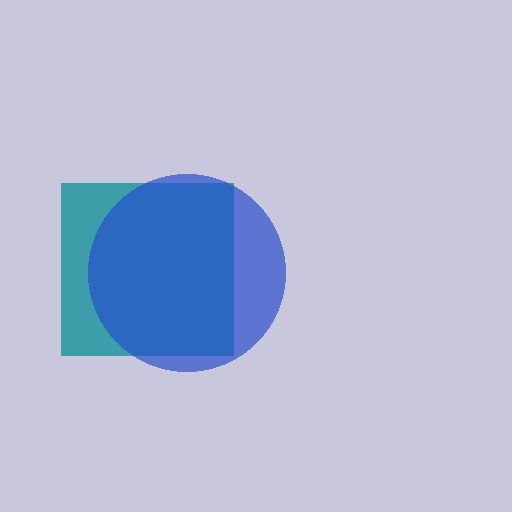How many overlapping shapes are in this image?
There are 2 overlapping shapes in the image.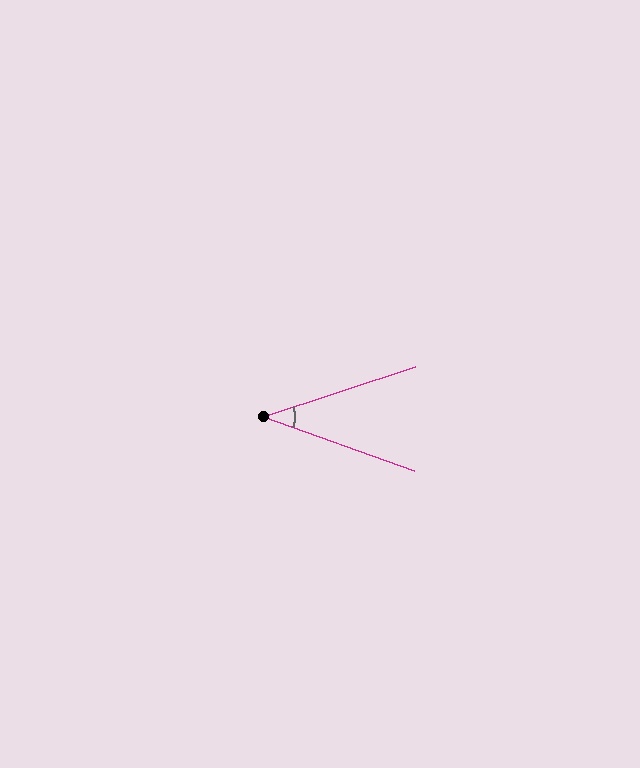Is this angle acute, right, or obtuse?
It is acute.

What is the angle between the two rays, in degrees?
Approximately 38 degrees.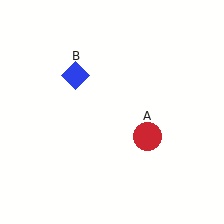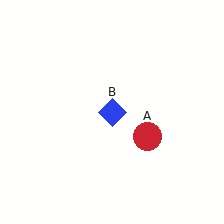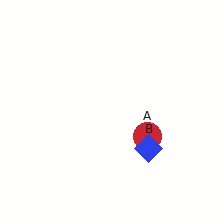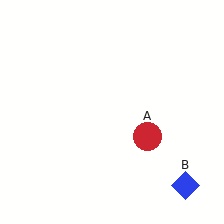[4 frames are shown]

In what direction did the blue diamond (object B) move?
The blue diamond (object B) moved down and to the right.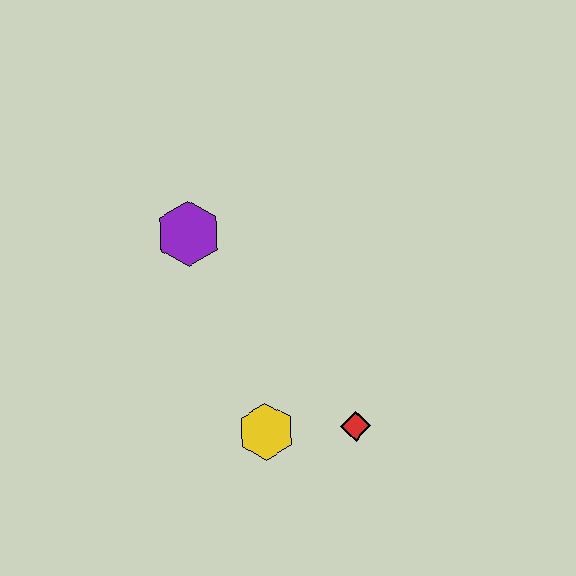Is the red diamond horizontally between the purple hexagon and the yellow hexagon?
No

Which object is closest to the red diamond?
The yellow hexagon is closest to the red diamond.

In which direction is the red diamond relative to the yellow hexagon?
The red diamond is to the right of the yellow hexagon.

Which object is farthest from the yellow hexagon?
The purple hexagon is farthest from the yellow hexagon.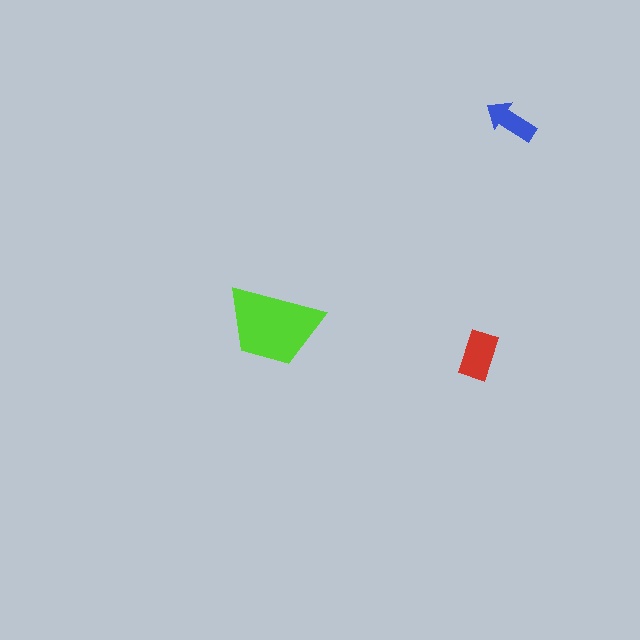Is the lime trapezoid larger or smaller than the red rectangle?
Larger.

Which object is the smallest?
The blue arrow.